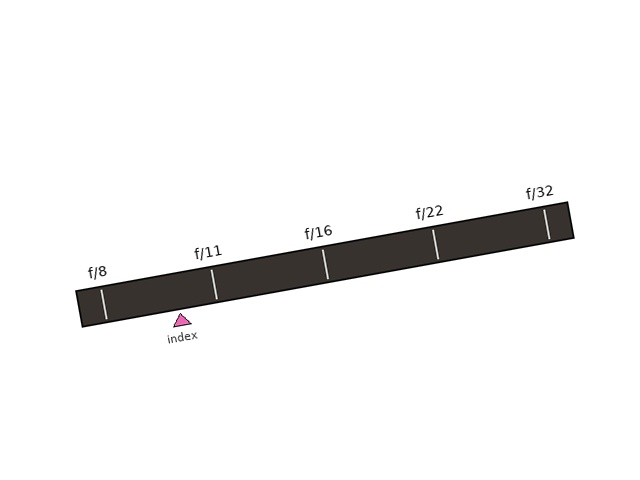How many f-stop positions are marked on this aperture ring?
There are 5 f-stop positions marked.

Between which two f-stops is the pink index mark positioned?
The index mark is between f/8 and f/11.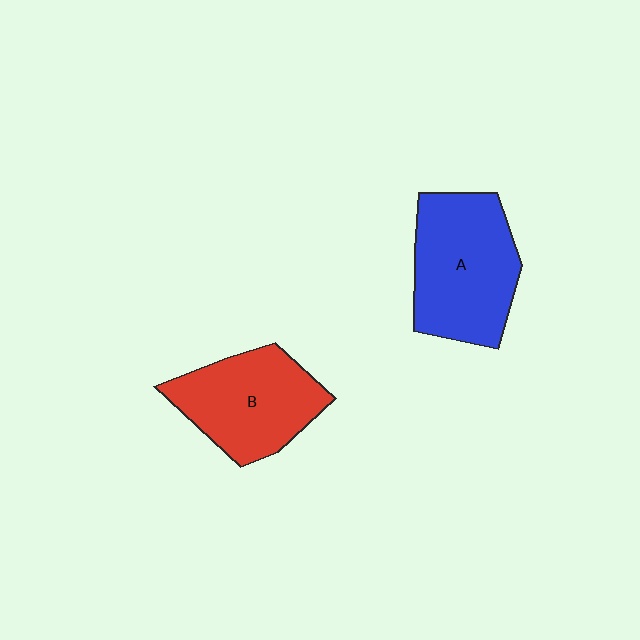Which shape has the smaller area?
Shape B (red).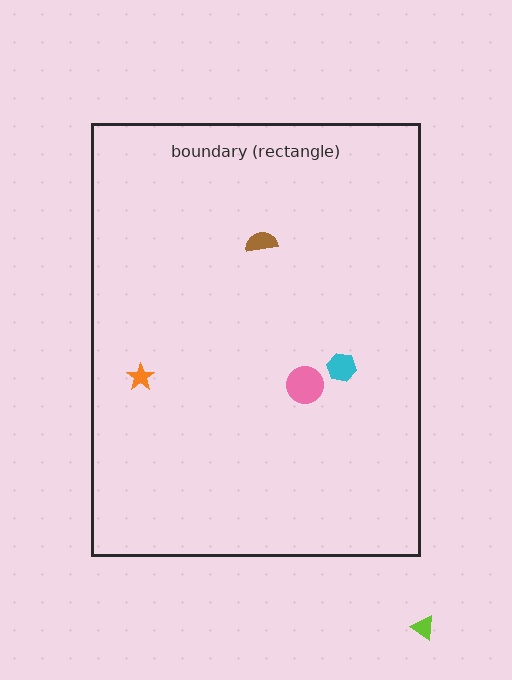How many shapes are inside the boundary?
4 inside, 1 outside.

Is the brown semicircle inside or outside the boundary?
Inside.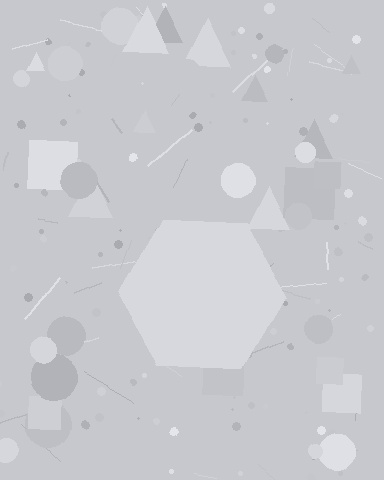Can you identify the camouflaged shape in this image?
The camouflaged shape is a hexagon.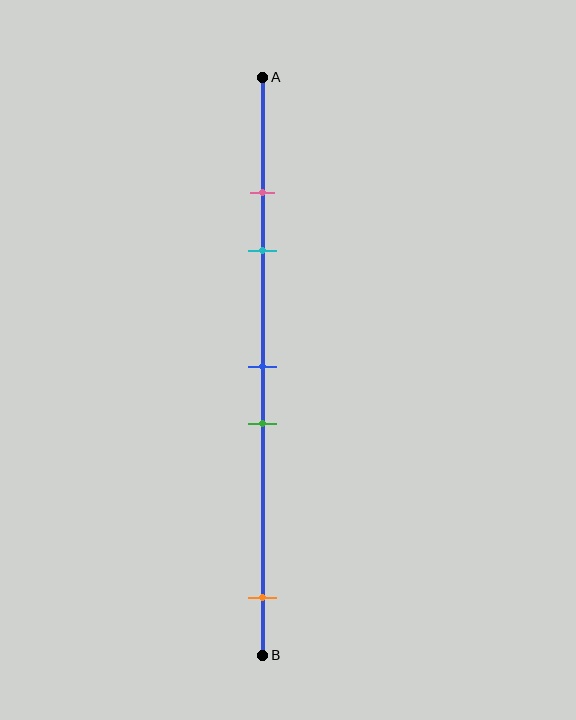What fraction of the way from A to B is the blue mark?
The blue mark is approximately 50% (0.5) of the way from A to B.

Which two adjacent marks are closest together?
The pink and cyan marks are the closest adjacent pair.